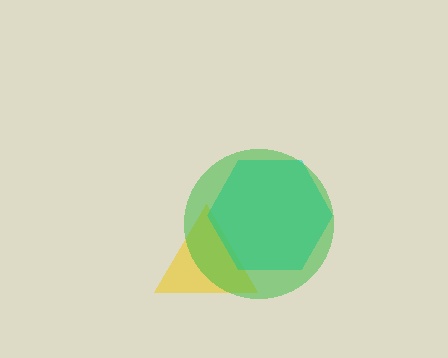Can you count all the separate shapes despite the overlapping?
Yes, there are 3 separate shapes.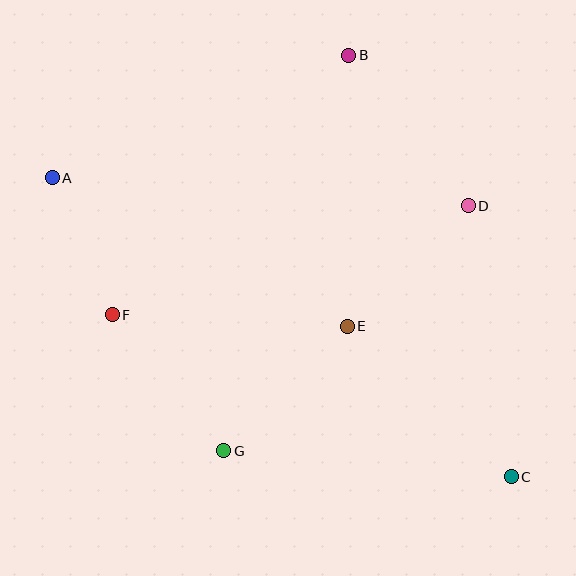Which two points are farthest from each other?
Points A and C are farthest from each other.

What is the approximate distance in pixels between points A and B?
The distance between A and B is approximately 321 pixels.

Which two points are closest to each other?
Points A and F are closest to each other.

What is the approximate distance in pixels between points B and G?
The distance between B and G is approximately 415 pixels.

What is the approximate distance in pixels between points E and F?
The distance between E and F is approximately 235 pixels.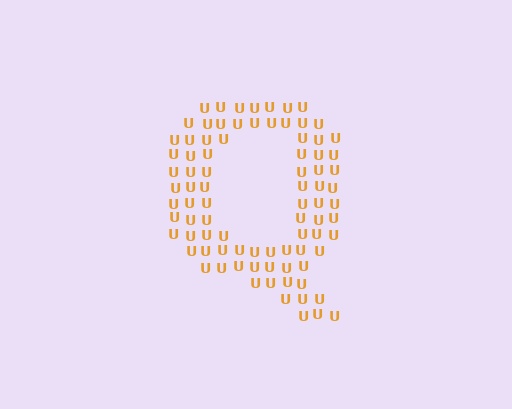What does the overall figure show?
The overall figure shows the letter Q.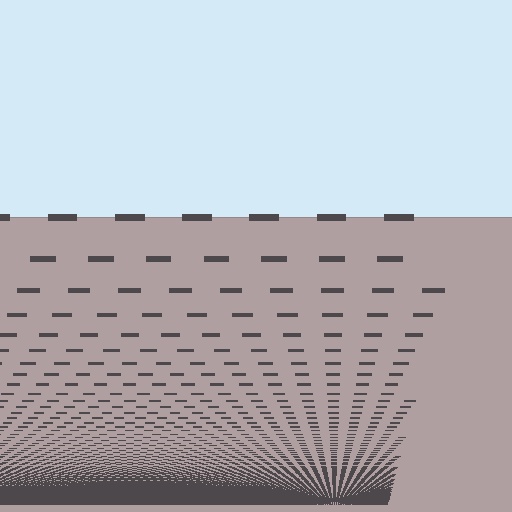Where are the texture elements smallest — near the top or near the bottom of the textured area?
Near the bottom.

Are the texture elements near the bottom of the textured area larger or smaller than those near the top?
Smaller. The gradient is inverted — elements near the bottom are smaller and denser.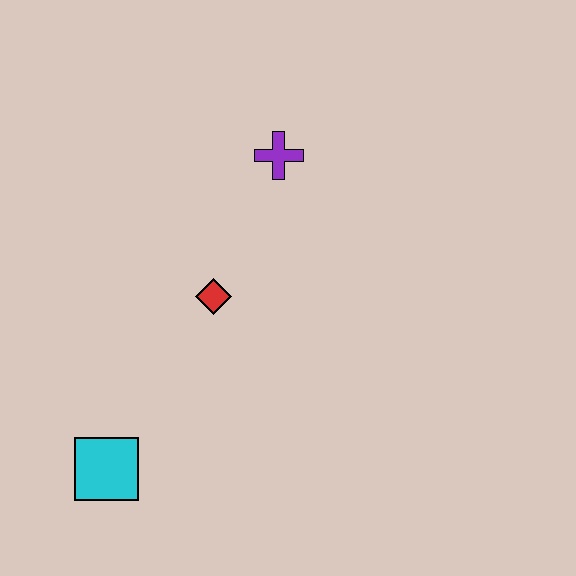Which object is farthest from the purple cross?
The cyan square is farthest from the purple cross.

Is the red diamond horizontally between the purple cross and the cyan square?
Yes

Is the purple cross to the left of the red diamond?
No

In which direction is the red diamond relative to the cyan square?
The red diamond is above the cyan square.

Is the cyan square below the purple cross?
Yes